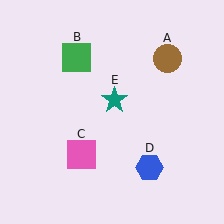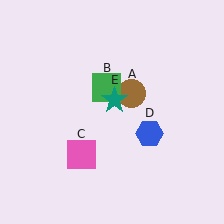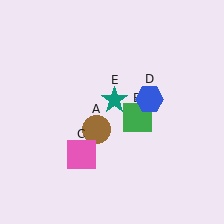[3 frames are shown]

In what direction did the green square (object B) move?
The green square (object B) moved down and to the right.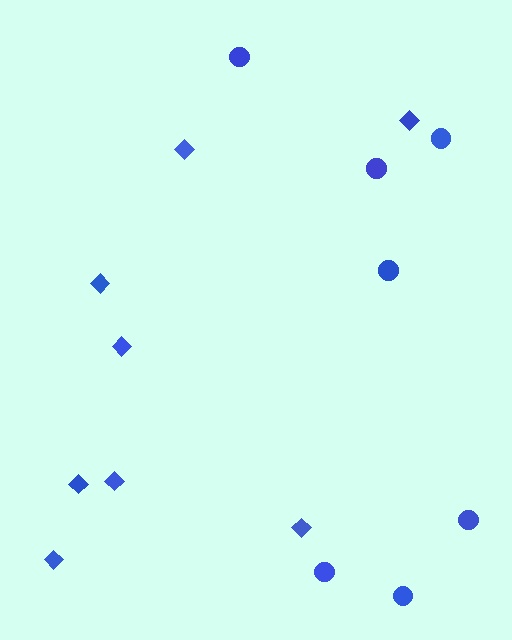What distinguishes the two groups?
There are 2 groups: one group of diamonds (8) and one group of circles (7).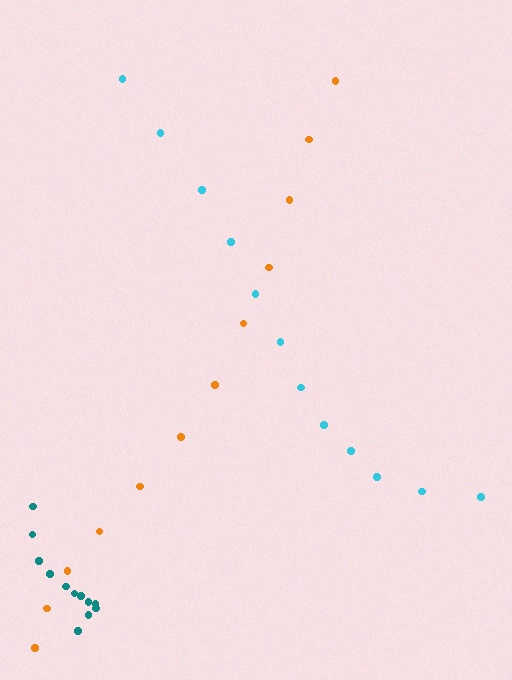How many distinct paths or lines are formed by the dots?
There are 3 distinct paths.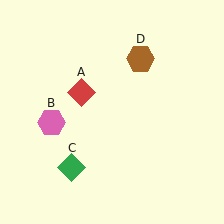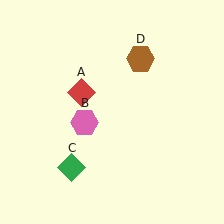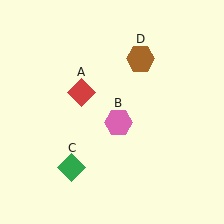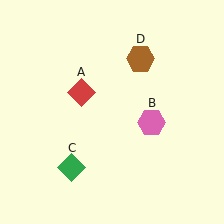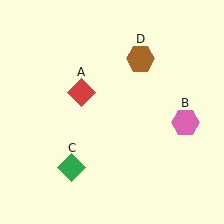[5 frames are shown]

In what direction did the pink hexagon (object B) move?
The pink hexagon (object B) moved right.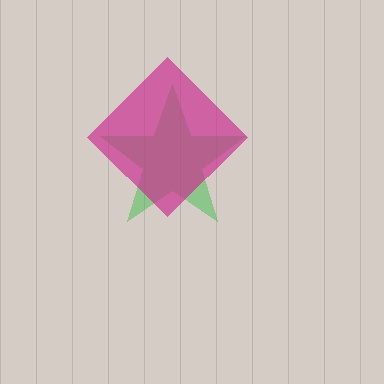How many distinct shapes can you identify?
There are 2 distinct shapes: a green star, a magenta diamond.